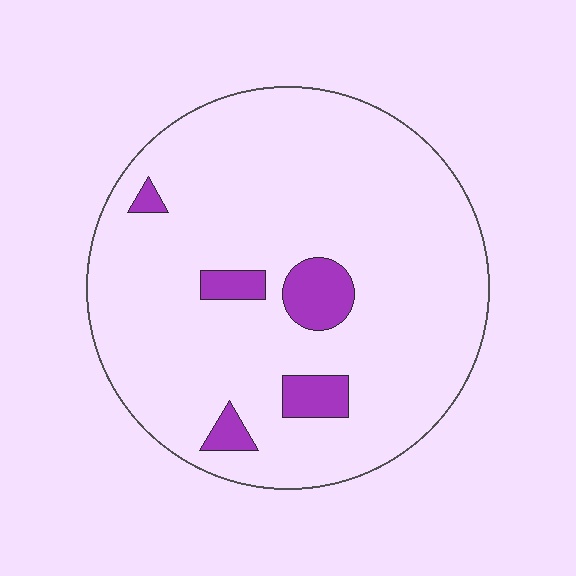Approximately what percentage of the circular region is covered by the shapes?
Approximately 10%.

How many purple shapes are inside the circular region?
5.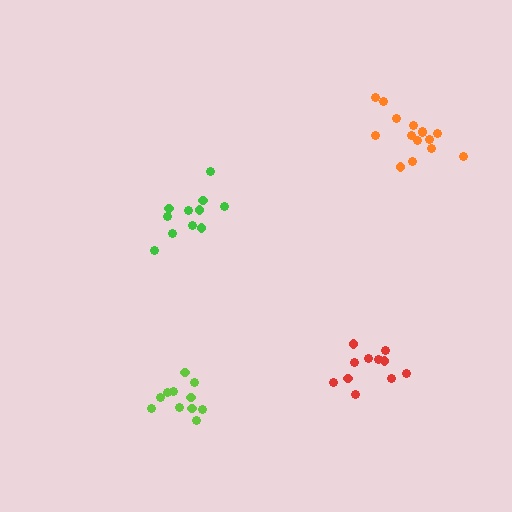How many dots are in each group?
Group 1: 11 dots, Group 2: 11 dots, Group 3: 15 dots, Group 4: 11 dots (48 total).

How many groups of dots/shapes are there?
There are 4 groups.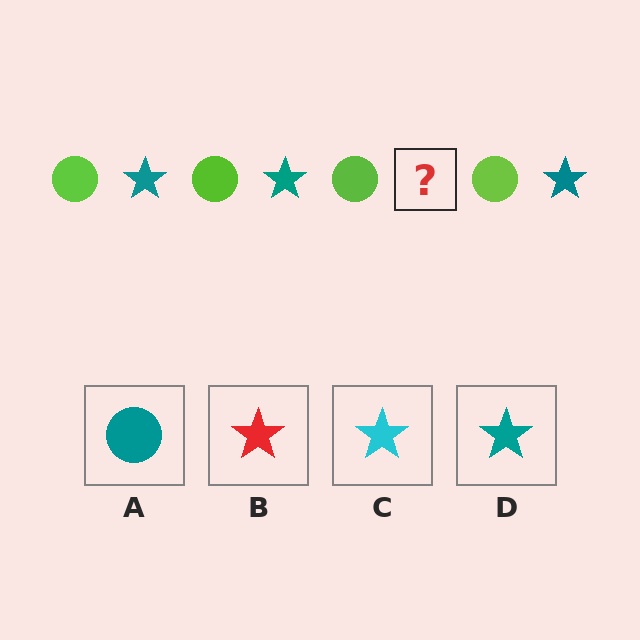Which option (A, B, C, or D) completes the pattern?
D.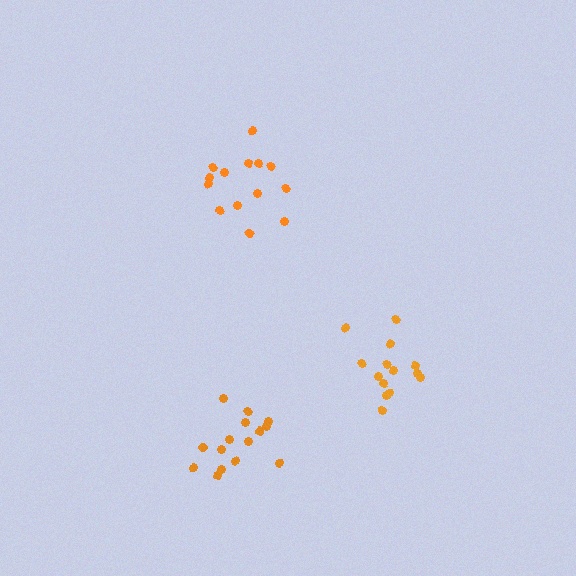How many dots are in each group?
Group 1: 15 dots, Group 2: 14 dots, Group 3: 14 dots (43 total).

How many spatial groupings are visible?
There are 3 spatial groupings.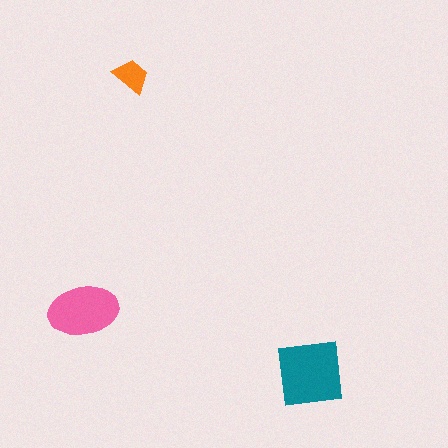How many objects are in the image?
There are 3 objects in the image.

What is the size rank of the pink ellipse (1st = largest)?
2nd.